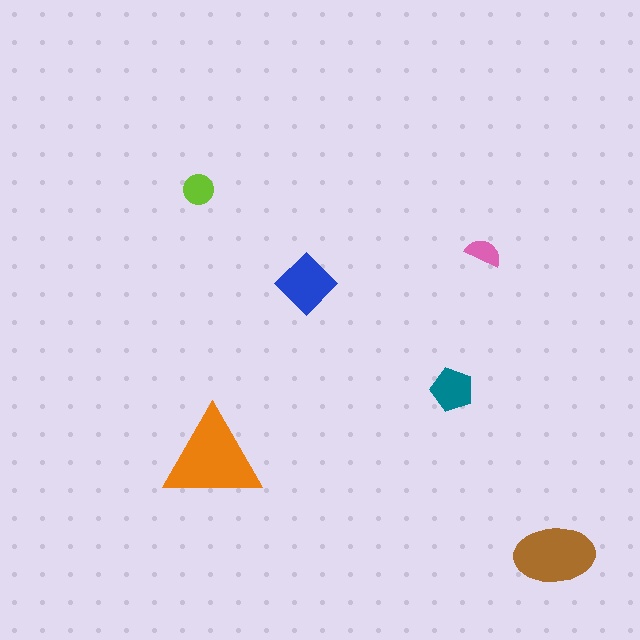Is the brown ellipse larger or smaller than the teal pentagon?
Larger.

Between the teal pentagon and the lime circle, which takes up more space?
The teal pentagon.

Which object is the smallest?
The pink semicircle.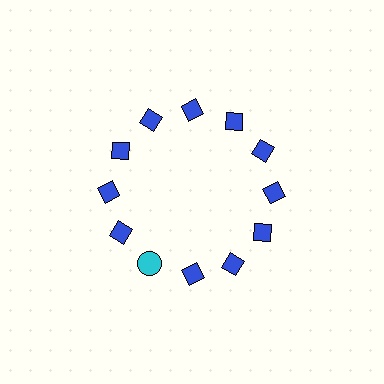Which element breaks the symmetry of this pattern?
The cyan circle at roughly the 7 o'clock position breaks the symmetry. All other shapes are blue diamonds.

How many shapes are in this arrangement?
There are 12 shapes arranged in a ring pattern.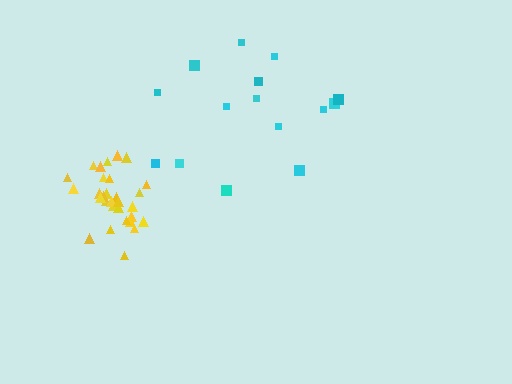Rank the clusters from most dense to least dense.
yellow, cyan.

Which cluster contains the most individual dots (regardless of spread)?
Yellow (31).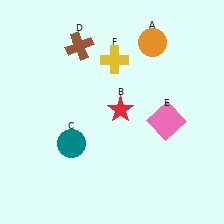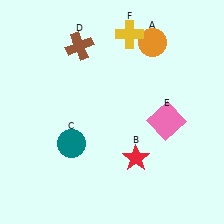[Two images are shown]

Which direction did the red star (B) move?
The red star (B) moved down.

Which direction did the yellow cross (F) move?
The yellow cross (F) moved up.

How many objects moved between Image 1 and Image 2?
2 objects moved between the two images.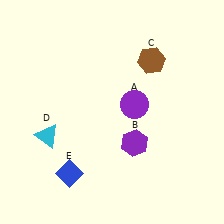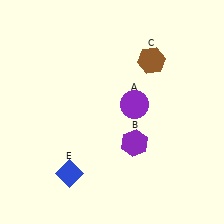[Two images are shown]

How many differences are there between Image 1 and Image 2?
There is 1 difference between the two images.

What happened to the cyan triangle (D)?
The cyan triangle (D) was removed in Image 2. It was in the bottom-left area of Image 1.